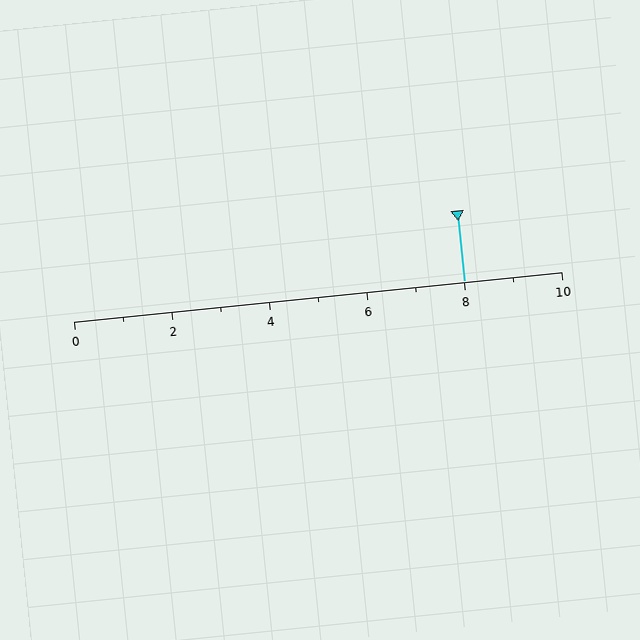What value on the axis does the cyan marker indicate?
The marker indicates approximately 8.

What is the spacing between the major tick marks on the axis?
The major ticks are spaced 2 apart.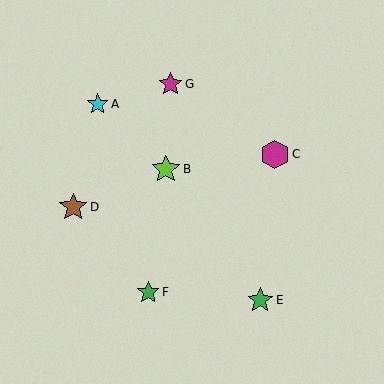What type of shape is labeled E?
Shape E is a green star.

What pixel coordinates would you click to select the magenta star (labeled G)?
Click at (170, 84) to select the magenta star G.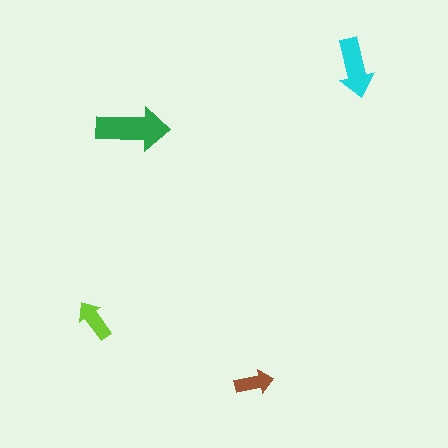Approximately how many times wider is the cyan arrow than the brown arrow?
About 1.5 times wider.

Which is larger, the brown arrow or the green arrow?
The green one.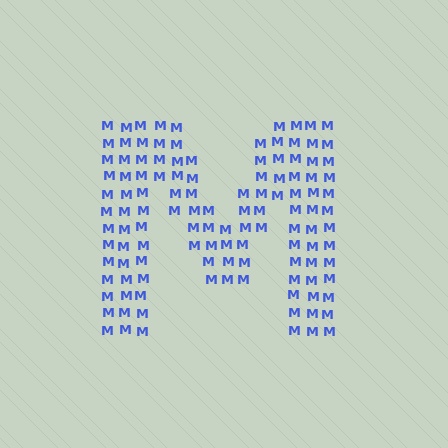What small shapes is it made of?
It is made of small letter M's.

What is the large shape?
The large shape is the letter M.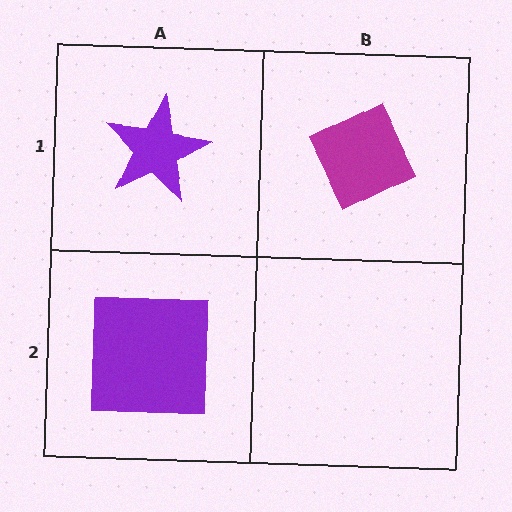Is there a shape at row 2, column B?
No, that cell is empty.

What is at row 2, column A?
A purple square.